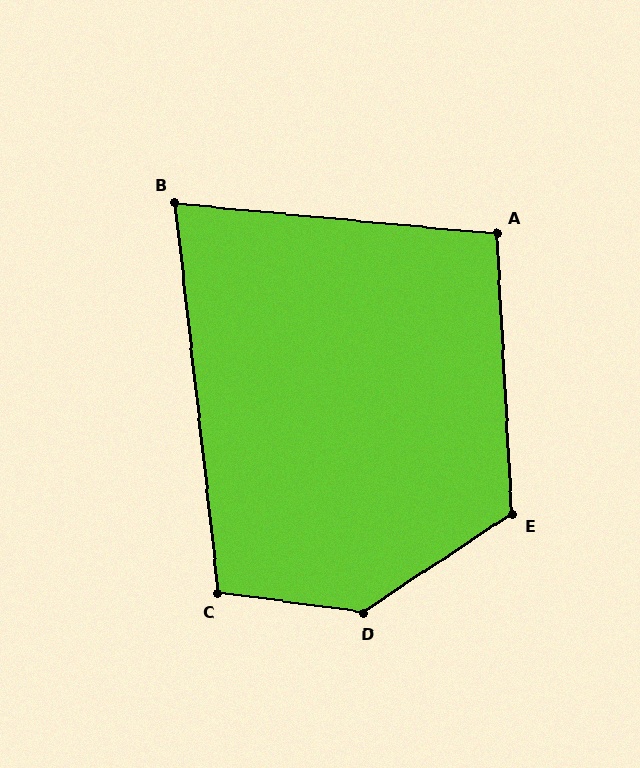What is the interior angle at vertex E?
Approximately 120 degrees (obtuse).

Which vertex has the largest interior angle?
D, at approximately 139 degrees.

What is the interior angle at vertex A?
Approximately 99 degrees (obtuse).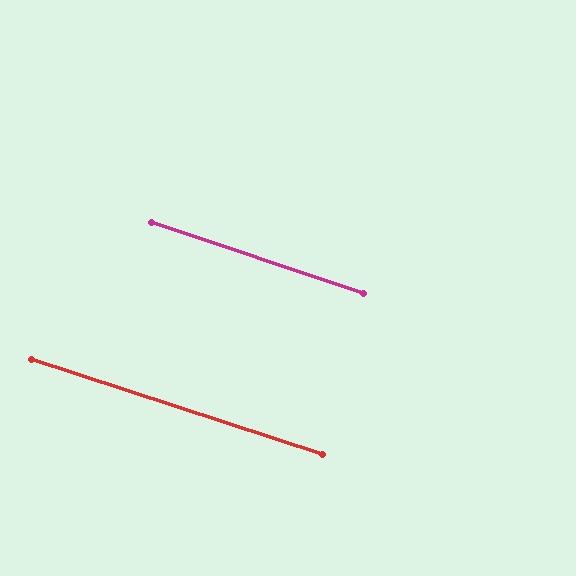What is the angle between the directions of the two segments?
Approximately 0 degrees.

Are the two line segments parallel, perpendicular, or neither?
Parallel — their directions differ by only 0.4°.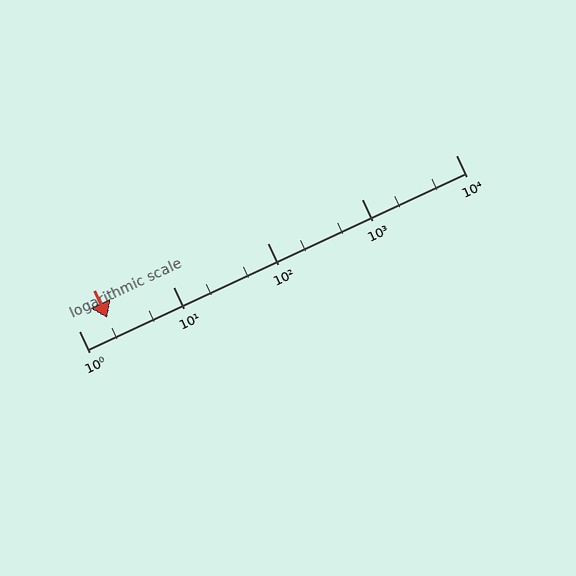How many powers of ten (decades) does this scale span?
The scale spans 4 decades, from 1 to 10000.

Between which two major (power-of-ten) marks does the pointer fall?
The pointer is between 1 and 10.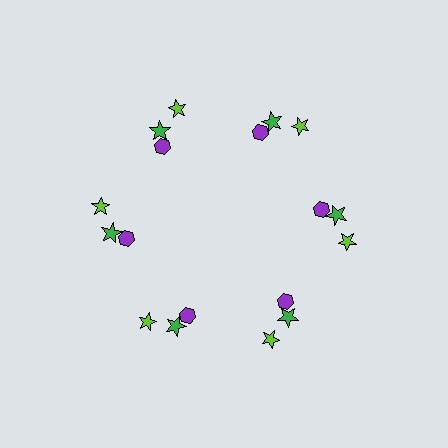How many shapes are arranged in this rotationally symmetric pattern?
There are 18 shapes, arranged in 6 groups of 3.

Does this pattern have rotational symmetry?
Yes, this pattern has 6-fold rotational symmetry. It looks the same after rotating 60 degrees around the center.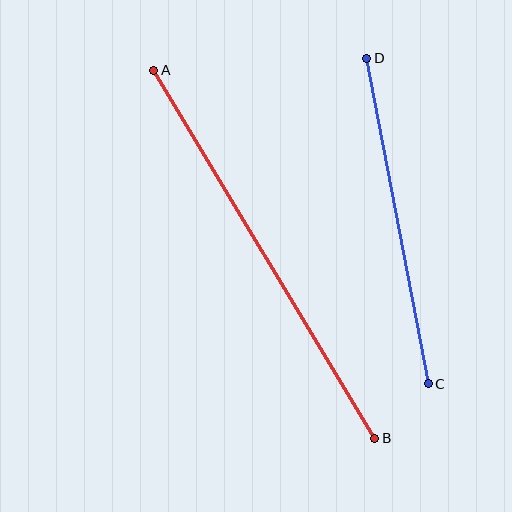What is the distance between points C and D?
The distance is approximately 331 pixels.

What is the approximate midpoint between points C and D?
The midpoint is at approximately (397, 221) pixels.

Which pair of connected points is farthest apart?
Points A and B are farthest apart.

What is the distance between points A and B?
The distance is approximately 429 pixels.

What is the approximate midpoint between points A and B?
The midpoint is at approximately (264, 254) pixels.